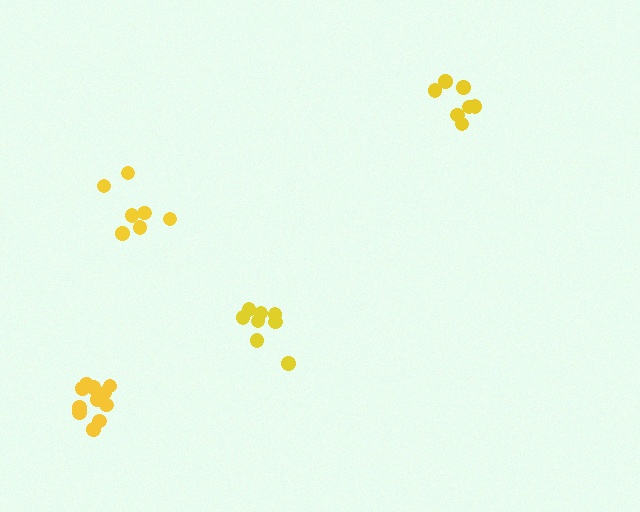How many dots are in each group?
Group 1: 7 dots, Group 2: 12 dots, Group 3: 8 dots, Group 4: 7 dots (34 total).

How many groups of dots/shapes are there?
There are 4 groups.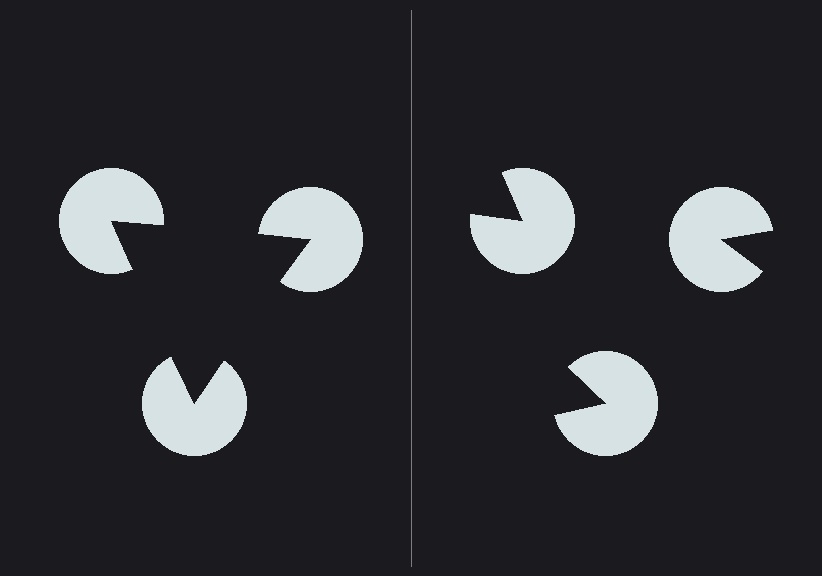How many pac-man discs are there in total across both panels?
6 — 3 on each side.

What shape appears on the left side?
An illusory triangle.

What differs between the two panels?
The pac-man discs are positioned identically on both sides; only the wedge orientations differ. On the left they align to a triangle; on the right they are misaligned.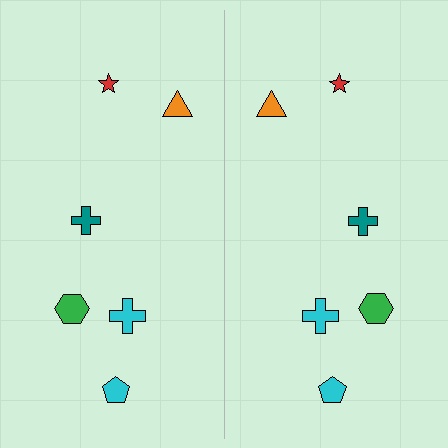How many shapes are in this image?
There are 12 shapes in this image.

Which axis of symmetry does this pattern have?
The pattern has a vertical axis of symmetry running through the center of the image.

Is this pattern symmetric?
Yes, this pattern has bilateral (reflection) symmetry.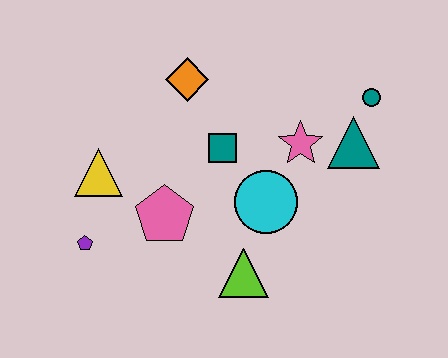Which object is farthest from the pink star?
The purple pentagon is farthest from the pink star.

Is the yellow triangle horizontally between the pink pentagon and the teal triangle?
No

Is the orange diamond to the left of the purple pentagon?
No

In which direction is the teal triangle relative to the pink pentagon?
The teal triangle is to the right of the pink pentagon.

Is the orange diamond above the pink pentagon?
Yes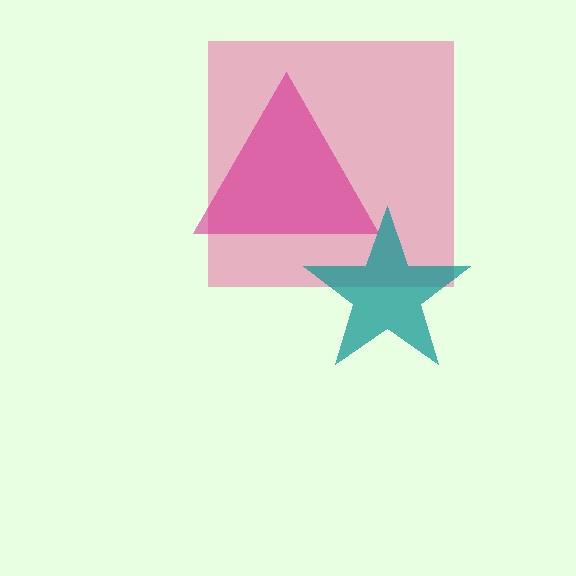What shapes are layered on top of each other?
The layered shapes are: a pink square, a magenta triangle, a teal star.